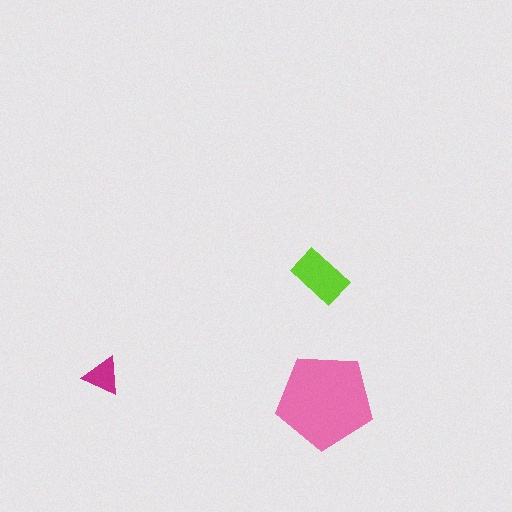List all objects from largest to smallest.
The pink pentagon, the lime rectangle, the magenta triangle.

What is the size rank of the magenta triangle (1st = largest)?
3rd.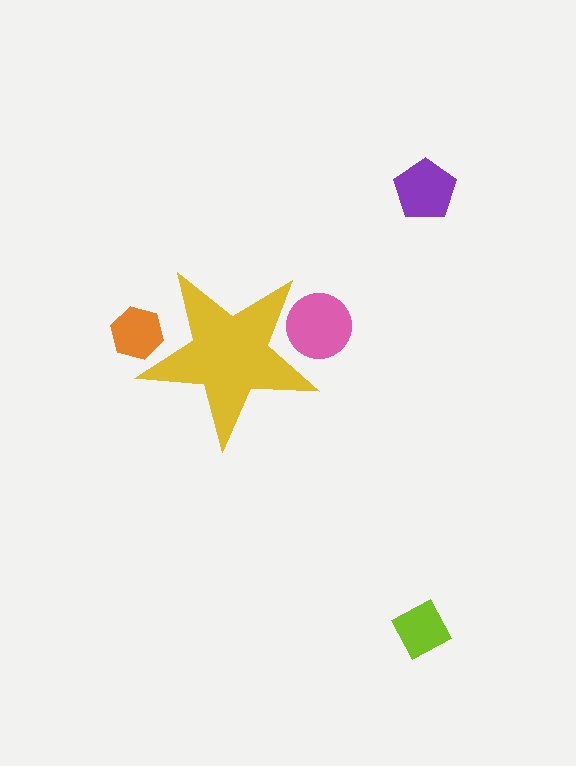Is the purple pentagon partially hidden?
No, the purple pentagon is fully visible.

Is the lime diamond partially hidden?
No, the lime diamond is fully visible.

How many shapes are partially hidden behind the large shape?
2 shapes are partially hidden.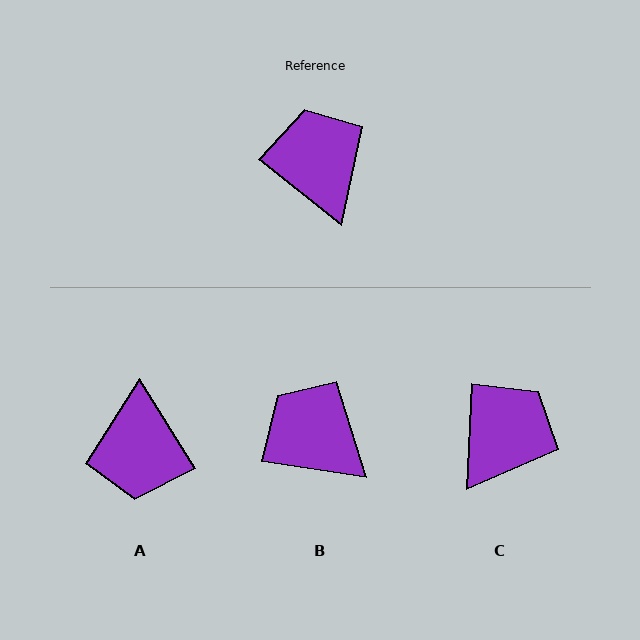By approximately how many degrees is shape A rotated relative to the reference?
Approximately 160 degrees counter-clockwise.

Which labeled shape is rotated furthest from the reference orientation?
A, about 160 degrees away.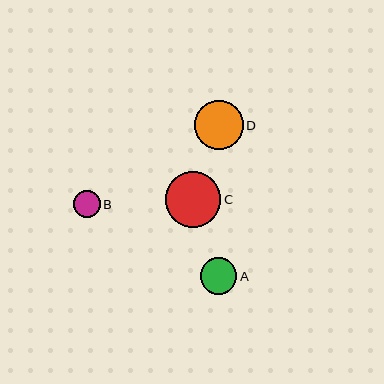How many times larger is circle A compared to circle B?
Circle A is approximately 1.4 times the size of circle B.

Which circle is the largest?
Circle C is the largest with a size of approximately 56 pixels.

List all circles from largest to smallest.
From largest to smallest: C, D, A, B.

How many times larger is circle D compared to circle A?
Circle D is approximately 1.3 times the size of circle A.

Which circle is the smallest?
Circle B is the smallest with a size of approximately 27 pixels.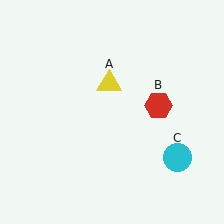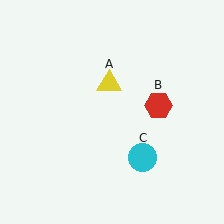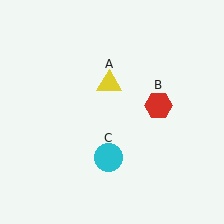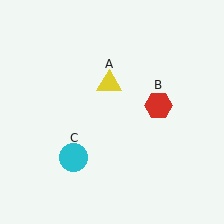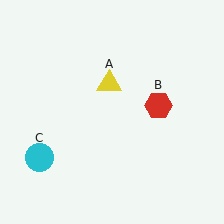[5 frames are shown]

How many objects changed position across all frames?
1 object changed position: cyan circle (object C).